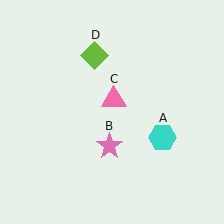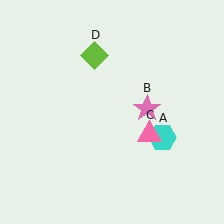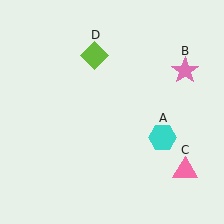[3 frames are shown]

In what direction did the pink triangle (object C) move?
The pink triangle (object C) moved down and to the right.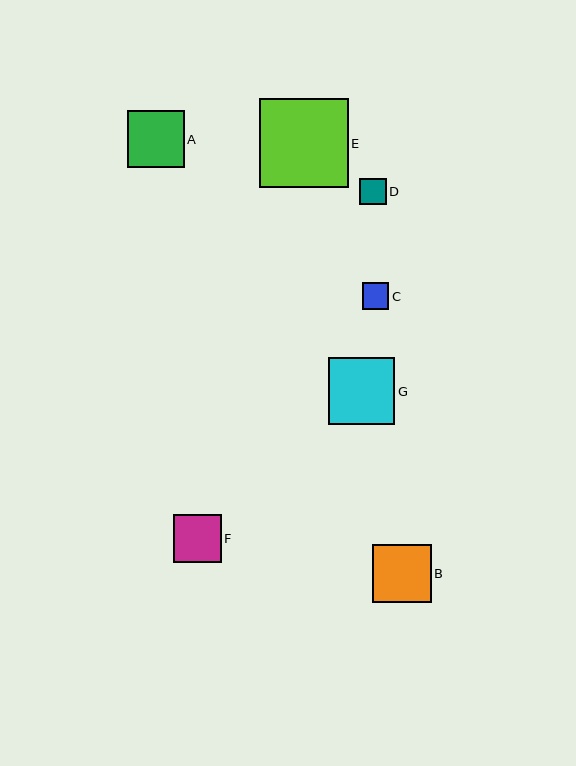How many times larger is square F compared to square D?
Square F is approximately 1.8 times the size of square D.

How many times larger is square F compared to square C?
Square F is approximately 1.8 times the size of square C.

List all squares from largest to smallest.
From largest to smallest: E, G, B, A, F, D, C.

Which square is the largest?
Square E is the largest with a size of approximately 89 pixels.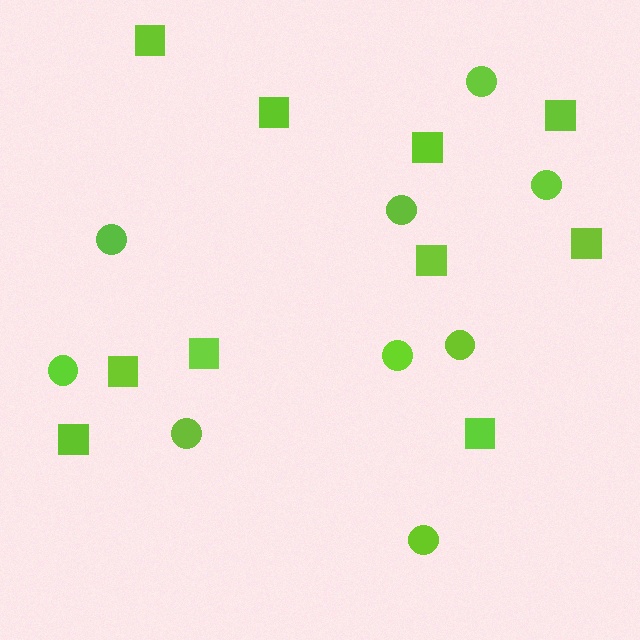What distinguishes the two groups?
There are 2 groups: one group of circles (9) and one group of squares (10).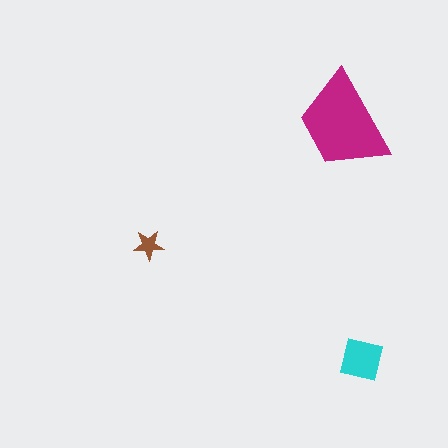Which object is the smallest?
The brown star.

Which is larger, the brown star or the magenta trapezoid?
The magenta trapezoid.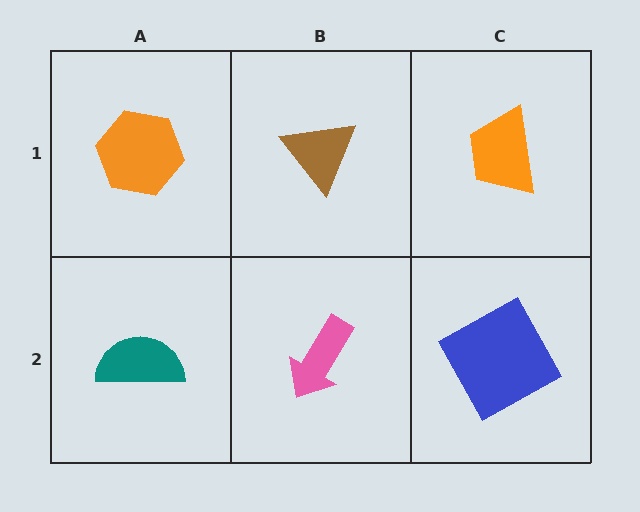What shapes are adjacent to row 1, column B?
A pink arrow (row 2, column B), an orange hexagon (row 1, column A), an orange trapezoid (row 1, column C).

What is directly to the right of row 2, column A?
A pink arrow.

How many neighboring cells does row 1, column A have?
2.